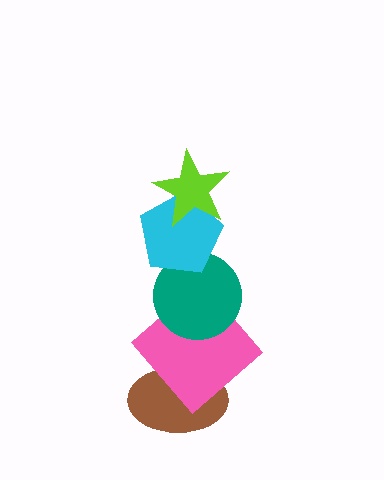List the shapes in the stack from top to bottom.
From top to bottom: the lime star, the cyan pentagon, the teal circle, the pink diamond, the brown ellipse.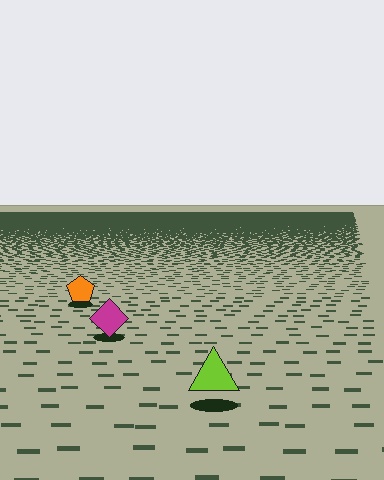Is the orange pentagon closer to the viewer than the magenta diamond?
No. The magenta diamond is closer — you can tell from the texture gradient: the ground texture is coarser near it.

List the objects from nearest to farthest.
From nearest to farthest: the lime triangle, the magenta diamond, the orange pentagon.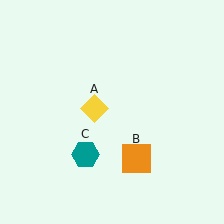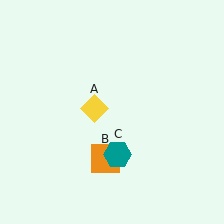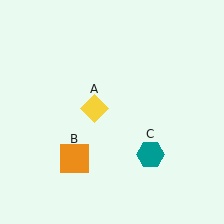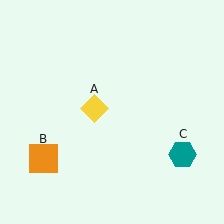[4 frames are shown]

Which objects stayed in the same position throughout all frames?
Yellow diamond (object A) remained stationary.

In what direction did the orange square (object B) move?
The orange square (object B) moved left.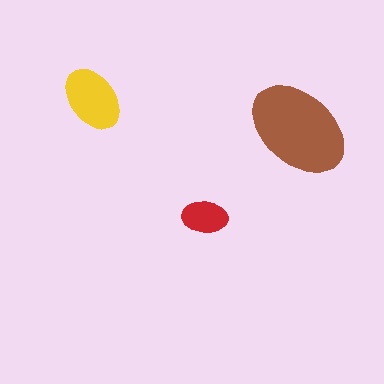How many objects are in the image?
There are 3 objects in the image.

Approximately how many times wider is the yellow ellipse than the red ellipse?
About 1.5 times wider.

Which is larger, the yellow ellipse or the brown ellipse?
The brown one.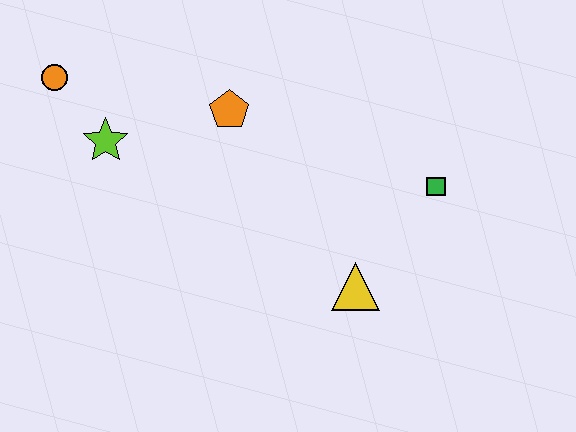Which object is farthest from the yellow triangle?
The orange circle is farthest from the yellow triangle.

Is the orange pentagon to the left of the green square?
Yes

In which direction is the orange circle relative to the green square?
The orange circle is to the left of the green square.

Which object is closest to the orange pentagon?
The lime star is closest to the orange pentagon.